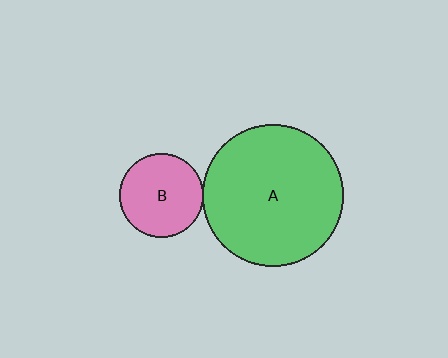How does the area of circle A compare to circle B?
Approximately 2.9 times.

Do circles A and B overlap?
Yes.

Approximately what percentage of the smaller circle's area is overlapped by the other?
Approximately 5%.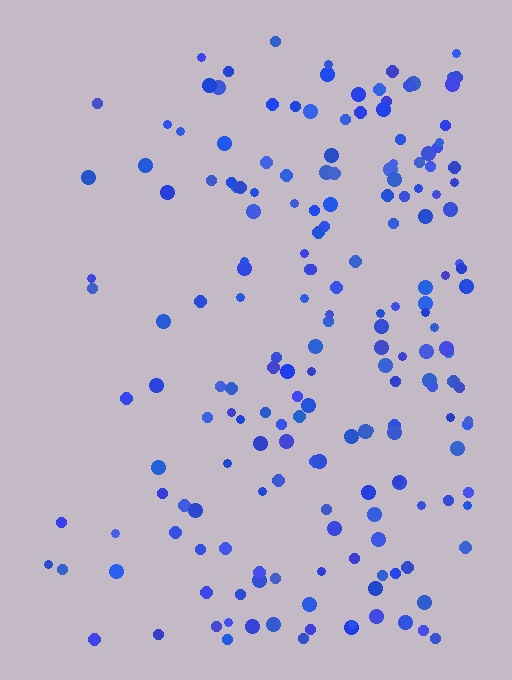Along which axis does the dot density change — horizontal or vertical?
Horizontal.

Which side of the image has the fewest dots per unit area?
The left.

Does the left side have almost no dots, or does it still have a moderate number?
Still a moderate number, just noticeably fewer than the right.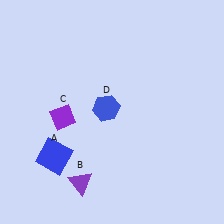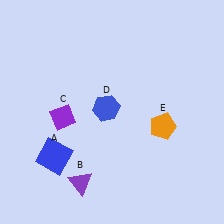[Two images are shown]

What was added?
An orange pentagon (E) was added in Image 2.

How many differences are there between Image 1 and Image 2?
There is 1 difference between the two images.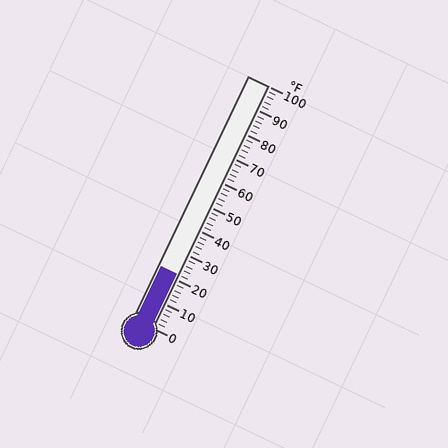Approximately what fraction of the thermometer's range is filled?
The thermometer is filled to approximately 20% of its range.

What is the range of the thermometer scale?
The thermometer scale ranges from 0°F to 100°F.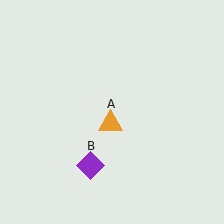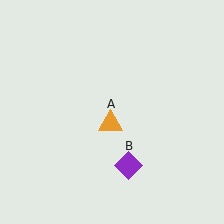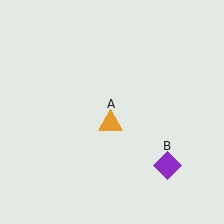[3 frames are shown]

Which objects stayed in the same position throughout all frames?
Orange triangle (object A) remained stationary.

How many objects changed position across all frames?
1 object changed position: purple diamond (object B).